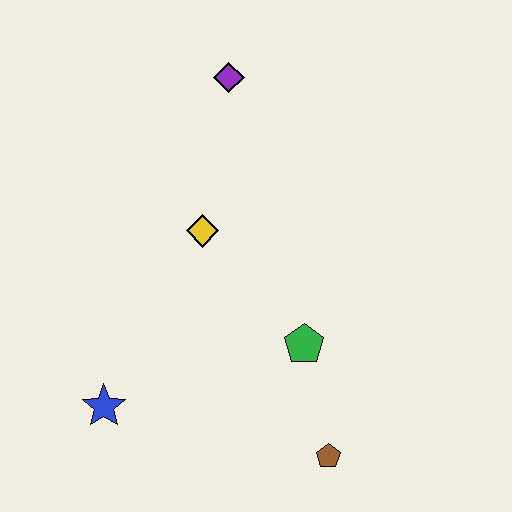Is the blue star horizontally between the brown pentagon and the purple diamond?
No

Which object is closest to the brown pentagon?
The green pentagon is closest to the brown pentagon.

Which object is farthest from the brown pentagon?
The purple diamond is farthest from the brown pentagon.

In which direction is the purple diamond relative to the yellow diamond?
The purple diamond is above the yellow diamond.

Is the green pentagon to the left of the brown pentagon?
Yes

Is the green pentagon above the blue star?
Yes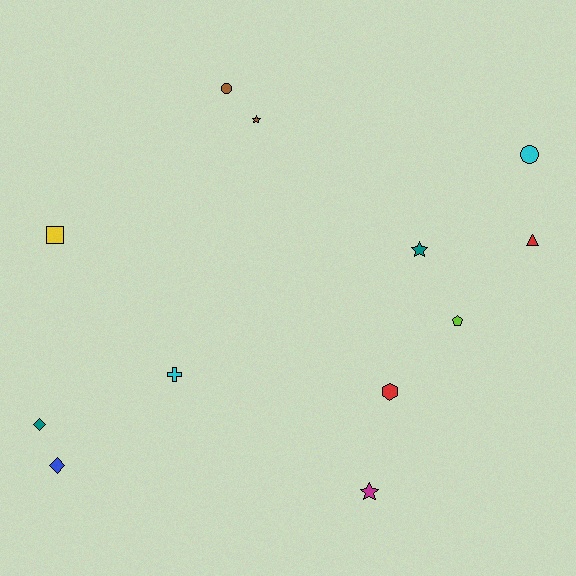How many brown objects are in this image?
There are 2 brown objects.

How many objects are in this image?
There are 12 objects.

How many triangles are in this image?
There is 1 triangle.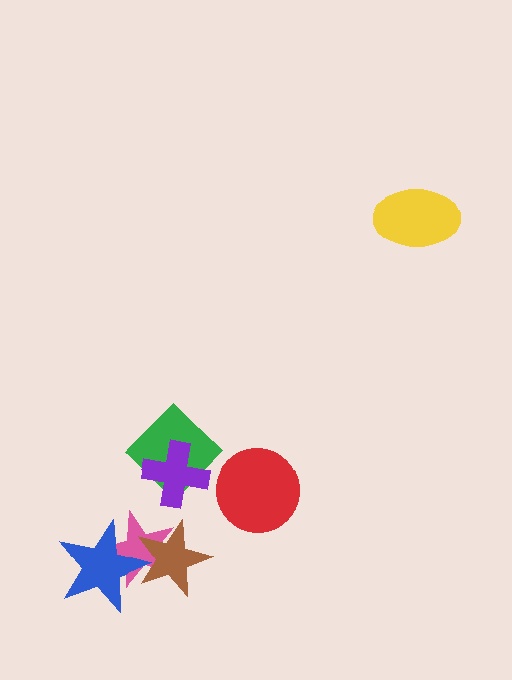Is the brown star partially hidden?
Yes, it is partially covered by another shape.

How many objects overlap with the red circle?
0 objects overlap with the red circle.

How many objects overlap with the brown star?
2 objects overlap with the brown star.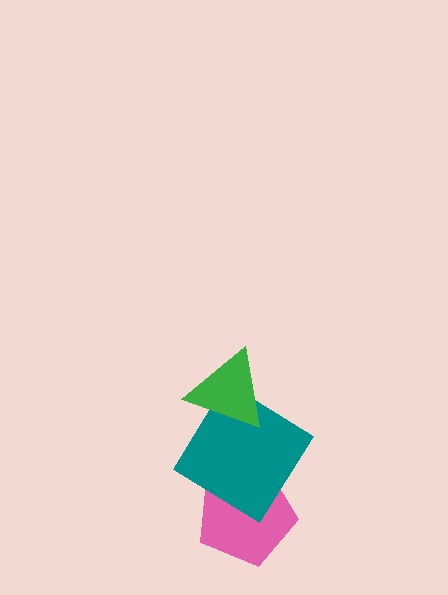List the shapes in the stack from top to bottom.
From top to bottom: the green triangle, the teal diamond, the pink pentagon.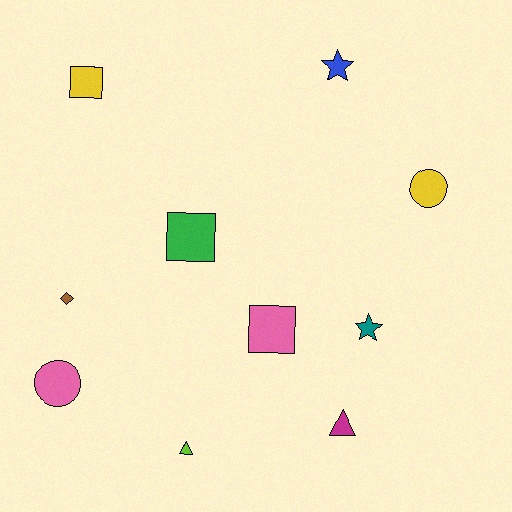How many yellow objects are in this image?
There are 2 yellow objects.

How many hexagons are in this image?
There are no hexagons.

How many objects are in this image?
There are 10 objects.